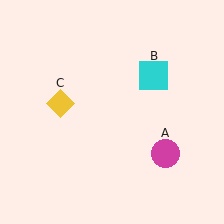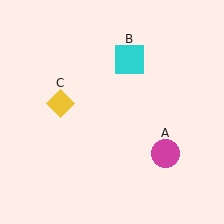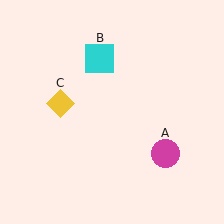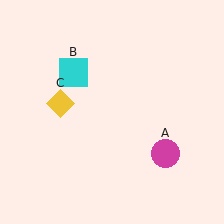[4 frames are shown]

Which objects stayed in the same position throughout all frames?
Magenta circle (object A) and yellow diamond (object C) remained stationary.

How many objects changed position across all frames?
1 object changed position: cyan square (object B).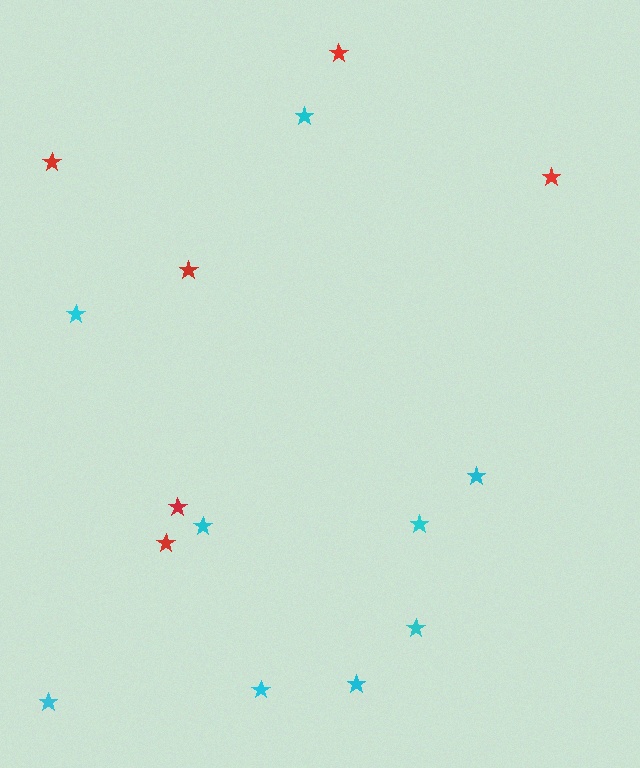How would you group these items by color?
There are 2 groups: one group of red stars (6) and one group of cyan stars (9).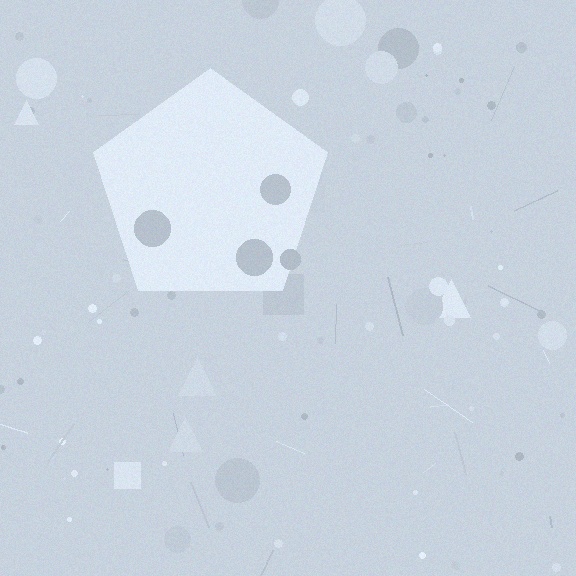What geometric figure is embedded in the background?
A pentagon is embedded in the background.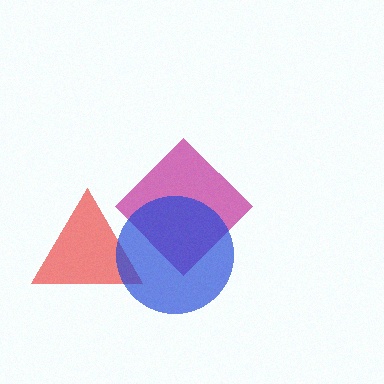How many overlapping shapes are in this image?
There are 3 overlapping shapes in the image.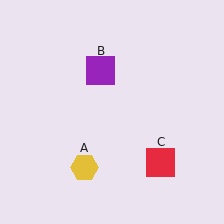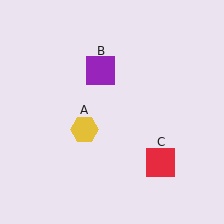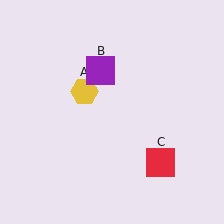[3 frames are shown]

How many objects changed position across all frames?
1 object changed position: yellow hexagon (object A).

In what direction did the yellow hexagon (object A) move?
The yellow hexagon (object A) moved up.